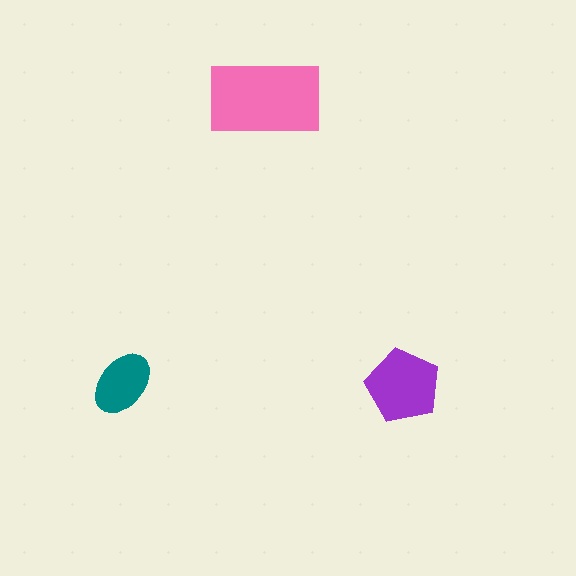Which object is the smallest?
The teal ellipse.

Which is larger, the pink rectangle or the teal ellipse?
The pink rectangle.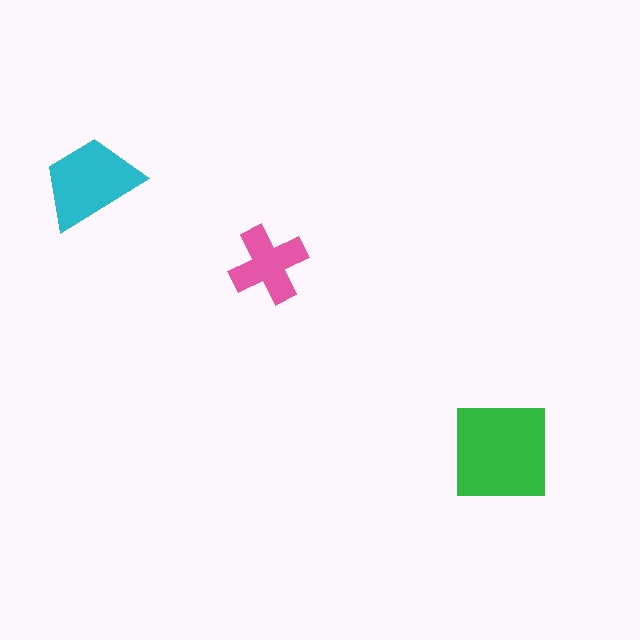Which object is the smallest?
The pink cross.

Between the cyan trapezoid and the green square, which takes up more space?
The green square.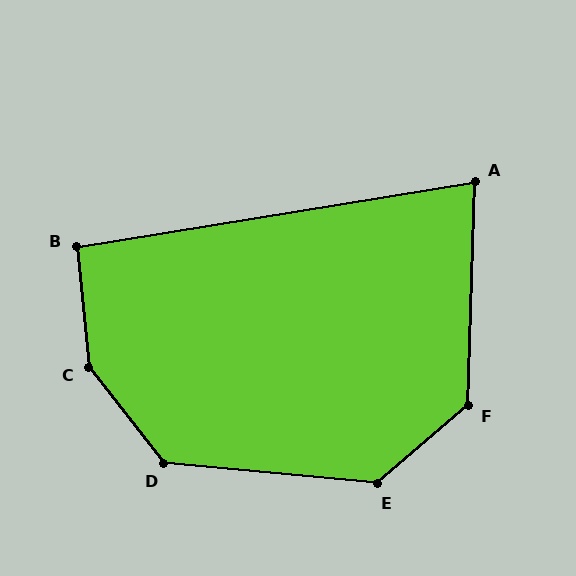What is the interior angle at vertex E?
Approximately 134 degrees (obtuse).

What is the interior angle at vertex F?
Approximately 132 degrees (obtuse).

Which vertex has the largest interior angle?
C, at approximately 147 degrees.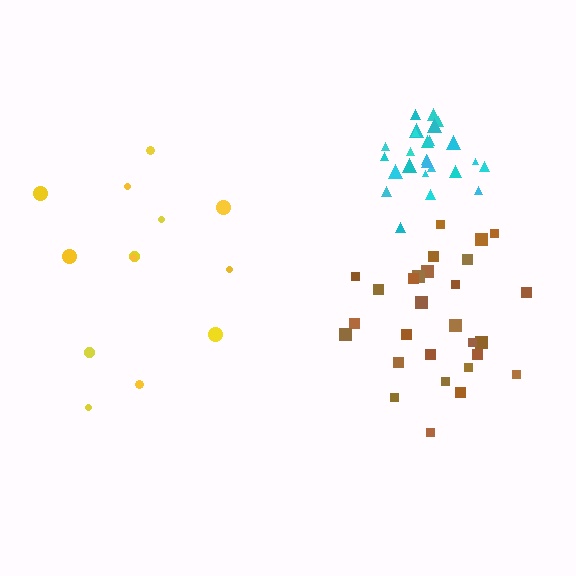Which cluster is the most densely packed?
Cyan.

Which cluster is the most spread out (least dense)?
Yellow.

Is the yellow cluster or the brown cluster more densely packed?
Brown.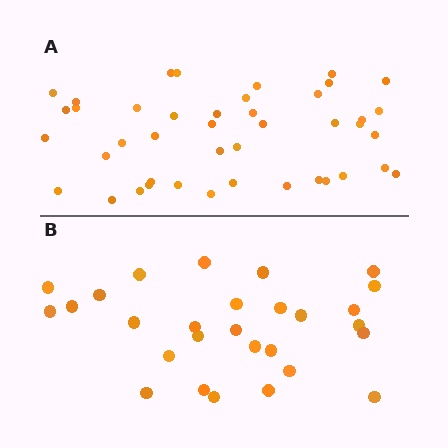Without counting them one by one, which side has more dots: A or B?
Region A (the top region) has more dots.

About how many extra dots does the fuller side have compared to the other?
Region A has approximately 15 more dots than region B.